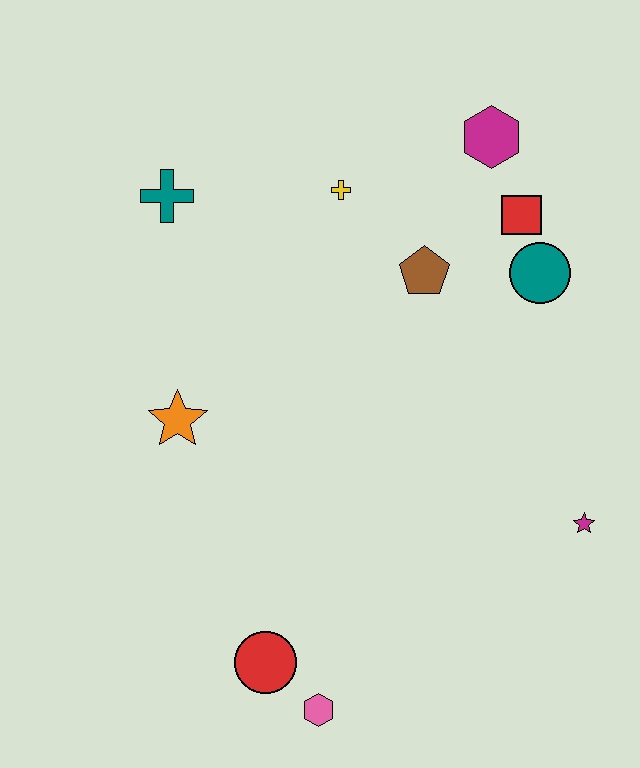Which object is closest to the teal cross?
The yellow cross is closest to the teal cross.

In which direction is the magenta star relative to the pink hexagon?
The magenta star is to the right of the pink hexagon.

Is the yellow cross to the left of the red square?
Yes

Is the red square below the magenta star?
No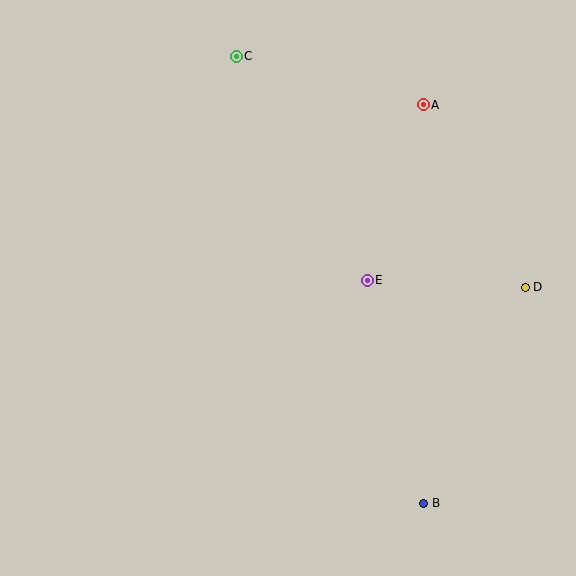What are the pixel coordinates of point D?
Point D is at (525, 287).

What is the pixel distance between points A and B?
The distance between A and B is 398 pixels.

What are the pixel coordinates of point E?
Point E is at (367, 280).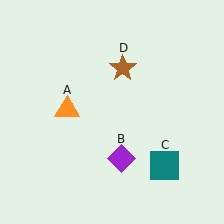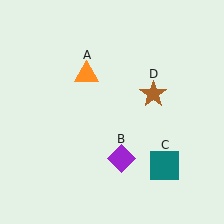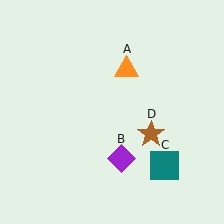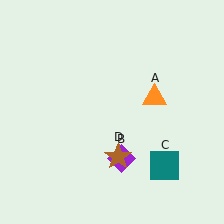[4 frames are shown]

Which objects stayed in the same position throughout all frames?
Purple diamond (object B) and teal square (object C) remained stationary.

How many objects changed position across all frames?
2 objects changed position: orange triangle (object A), brown star (object D).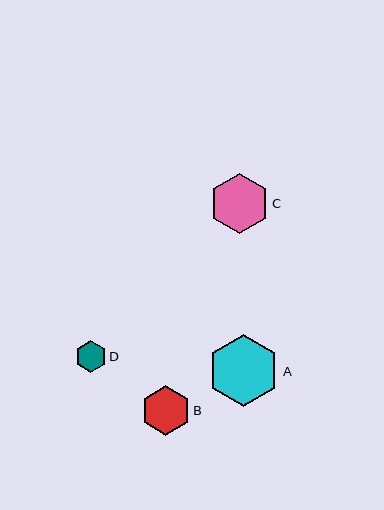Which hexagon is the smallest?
Hexagon D is the smallest with a size of approximately 31 pixels.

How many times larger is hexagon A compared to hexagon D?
Hexagon A is approximately 2.3 times the size of hexagon D.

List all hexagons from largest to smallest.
From largest to smallest: A, C, B, D.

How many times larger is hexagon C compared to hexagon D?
Hexagon C is approximately 1.9 times the size of hexagon D.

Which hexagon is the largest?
Hexagon A is the largest with a size of approximately 72 pixels.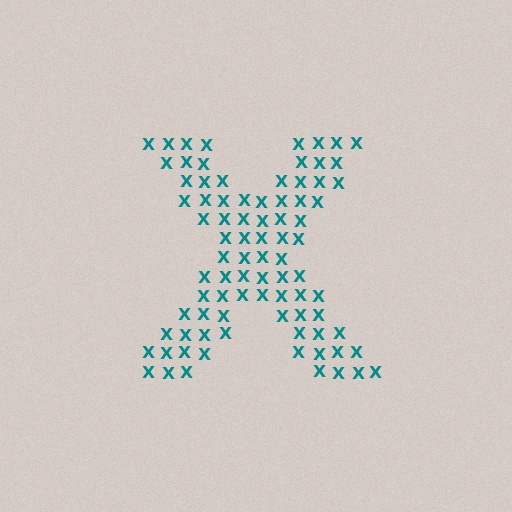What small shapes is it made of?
It is made of small letter X's.